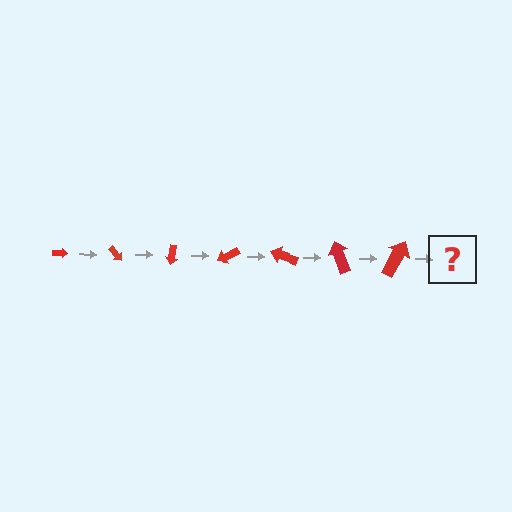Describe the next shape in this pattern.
It should be an arrow, larger than the previous one and rotated 350 degrees from the start.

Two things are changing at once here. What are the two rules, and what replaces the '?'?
The two rules are that the arrow grows larger each step and it rotates 50 degrees each step. The '?' should be an arrow, larger than the previous one and rotated 350 degrees from the start.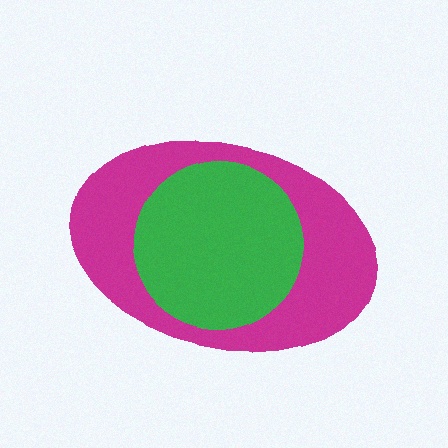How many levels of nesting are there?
2.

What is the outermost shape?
The magenta ellipse.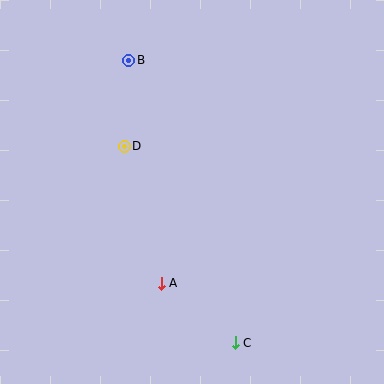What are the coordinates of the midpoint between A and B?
The midpoint between A and B is at (145, 172).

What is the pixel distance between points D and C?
The distance between D and C is 226 pixels.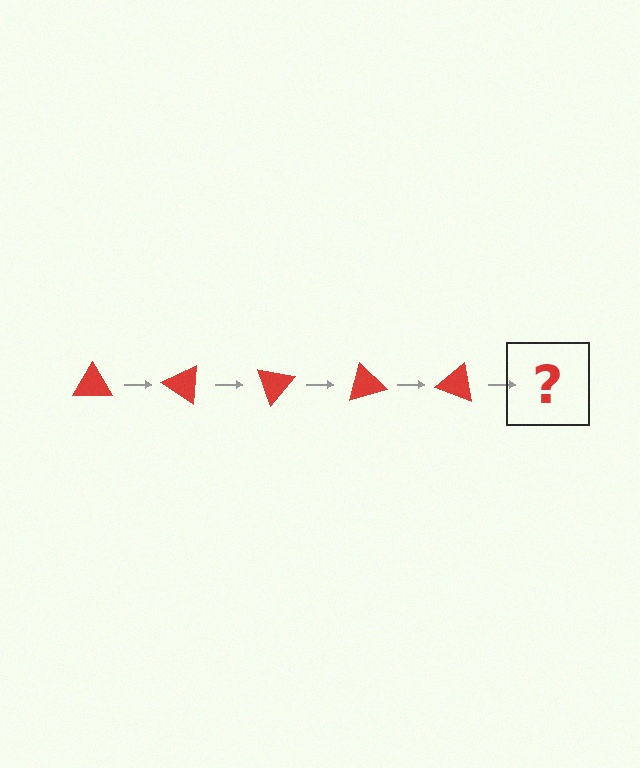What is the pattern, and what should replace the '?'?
The pattern is that the triangle rotates 35 degrees each step. The '?' should be a red triangle rotated 175 degrees.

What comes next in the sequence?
The next element should be a red triangle rotated 175 degrees.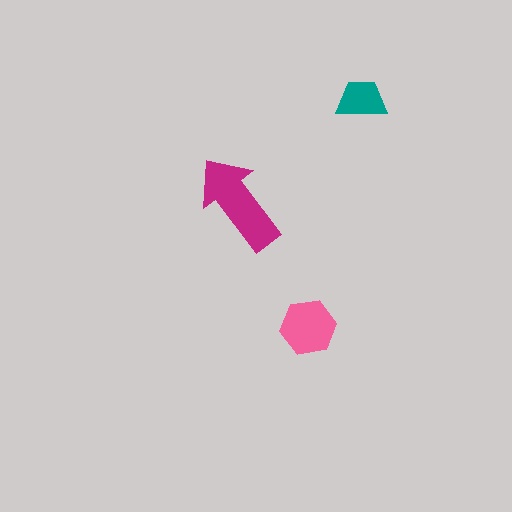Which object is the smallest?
The teal trapezoid.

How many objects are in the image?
There are 3 objects in the image.